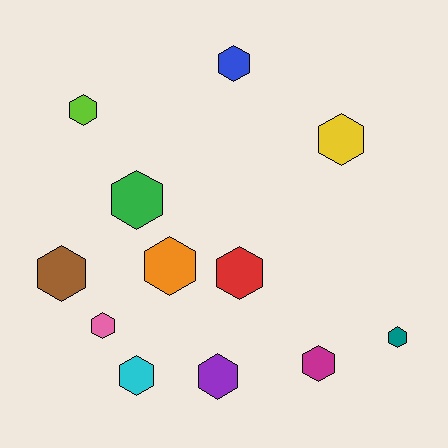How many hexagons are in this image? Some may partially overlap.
There are 12 hexagons.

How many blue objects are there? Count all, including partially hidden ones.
There is 1 blue object.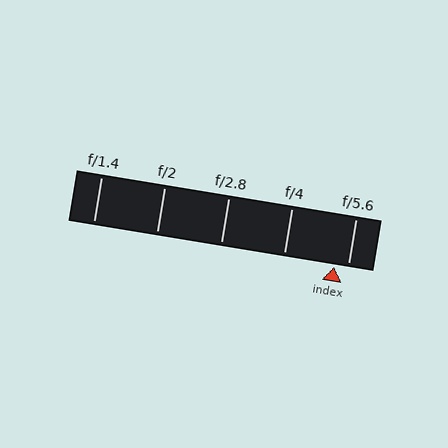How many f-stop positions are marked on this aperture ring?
There are 5 f-stop positions marked.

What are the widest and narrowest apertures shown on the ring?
The widest aperture shown is f/1.4 and the narrowest is f/5.6.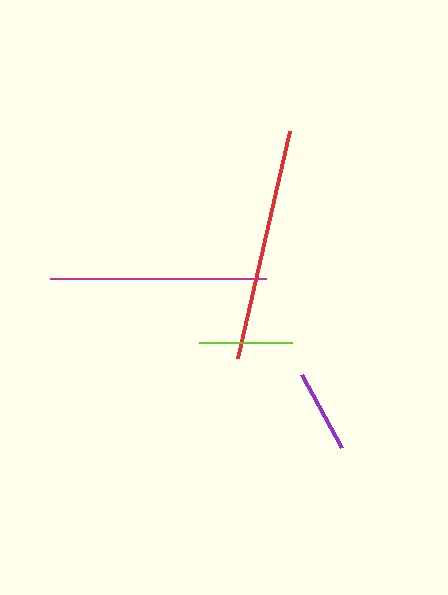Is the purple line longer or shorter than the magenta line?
The magenta line is longer than the purple line.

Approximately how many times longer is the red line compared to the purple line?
The red line is approximately 2.8 times the length of the purple line.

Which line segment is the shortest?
The purple line is the shortest at approximately 83 pixels.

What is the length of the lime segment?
The lime segment is approximately 93 pixels long.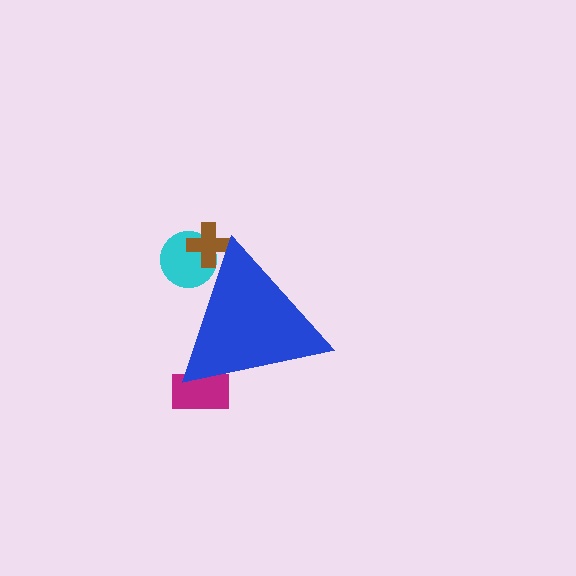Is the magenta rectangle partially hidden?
Yes, the magenta rectangle is partially hidden behind the blue triangle.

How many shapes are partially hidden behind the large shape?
3 shapes are partially hidden.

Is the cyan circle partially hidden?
Yes, the cyan circle is partially hidden behind the blue triangle.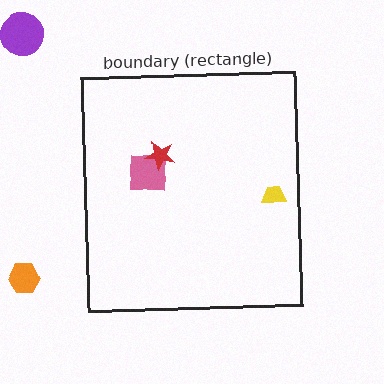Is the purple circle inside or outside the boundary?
Outside.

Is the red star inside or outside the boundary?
Inside.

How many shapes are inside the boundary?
3 inside, 2 outside.